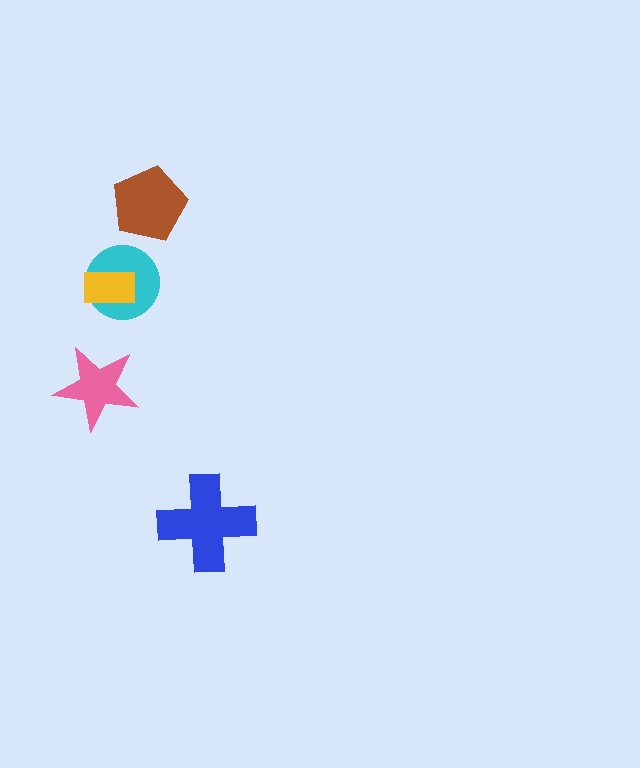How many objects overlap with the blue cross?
0 objects overlap with the blue cross.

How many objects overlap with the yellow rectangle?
1 object overlaps with the yellow rectangle.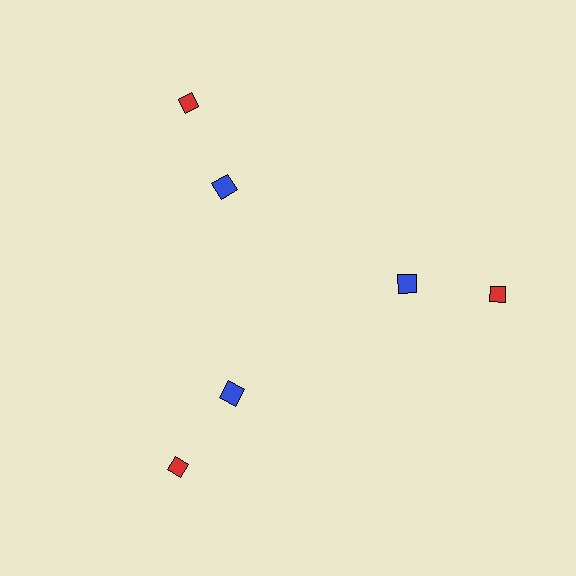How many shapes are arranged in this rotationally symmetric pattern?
There are 6 shapes, arranged in 3 groups of 2.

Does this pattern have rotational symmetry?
Yes, this pattern has 3-fold rotational symmetry. It looks the same after rotating 120 degrees around the center.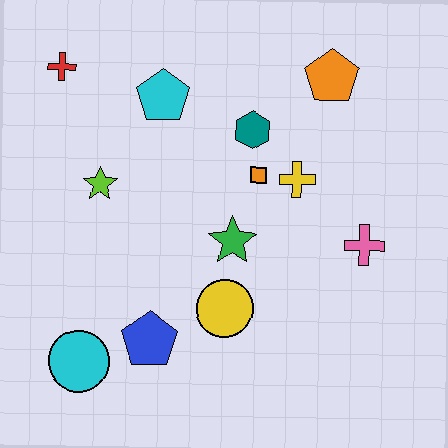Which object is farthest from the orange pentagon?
The cyan circle is farthest from the orange pentagon.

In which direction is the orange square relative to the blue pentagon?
The orange square is above the blue pentagon.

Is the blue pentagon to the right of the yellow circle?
No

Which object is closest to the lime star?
The cyan pentagon is closest to the lime star.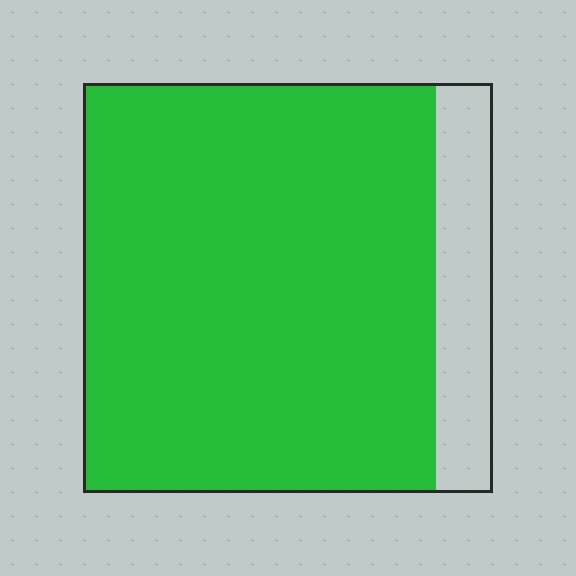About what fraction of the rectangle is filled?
About seven eighths (7/8).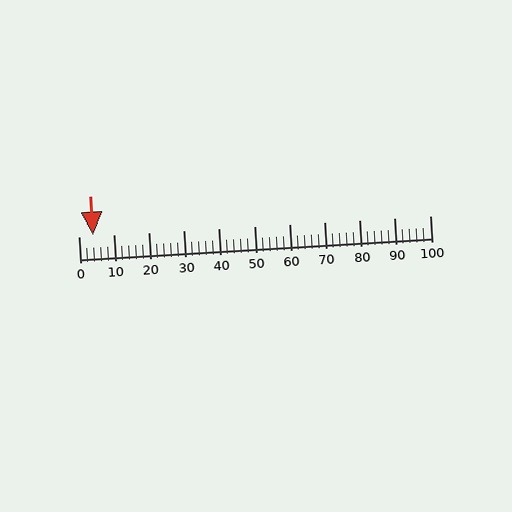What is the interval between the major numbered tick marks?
The major tick marks are spaced 10 units apart.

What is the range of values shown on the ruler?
The ruler shows values from 0 to 100.